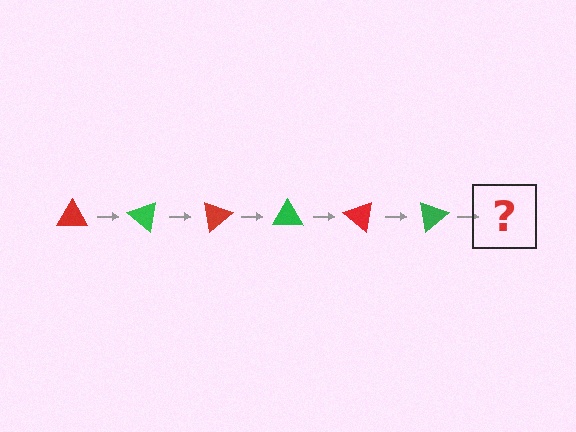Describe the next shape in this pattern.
It should be a red triangle, rotated 240 degrees from the start.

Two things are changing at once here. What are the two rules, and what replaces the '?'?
The two rules are that it rotates 40 degrees each step and the color cycles through red and green. The '?' should be a red triangle, rotated 240 degrees from the start.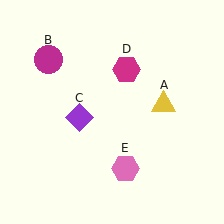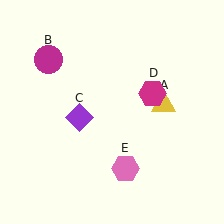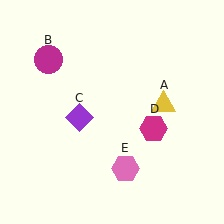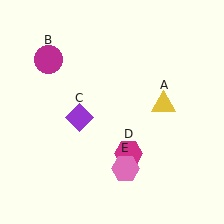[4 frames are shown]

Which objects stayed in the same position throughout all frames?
Yellow triangle (object A) and magenta circle (object B) and purple diamond (object C) and pink hexagon (object E) remained stationary.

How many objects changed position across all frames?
1 object changed position: magenta hexagon (object D).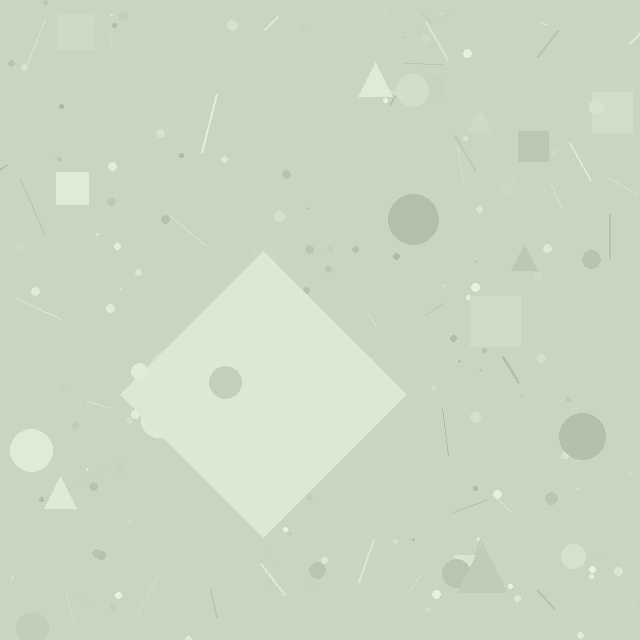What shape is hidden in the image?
A diamond is hidden in the image.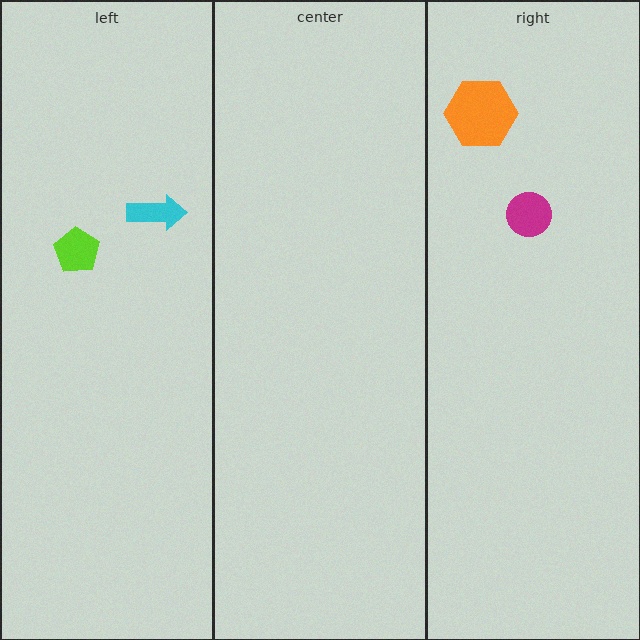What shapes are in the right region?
The orange hexagon, the magenta circle.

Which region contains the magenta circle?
The right region.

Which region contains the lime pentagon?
The left region.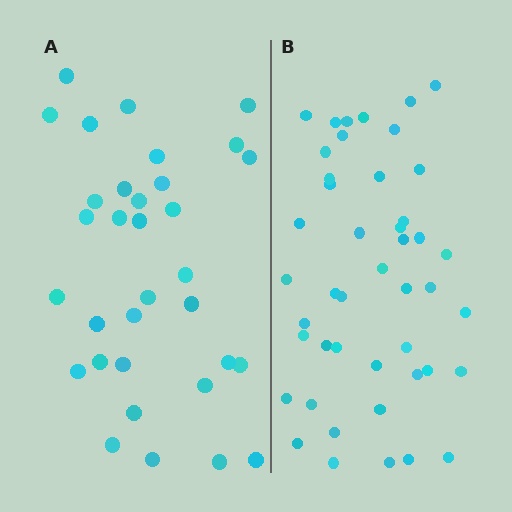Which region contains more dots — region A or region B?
Region B (the right region) has more dots.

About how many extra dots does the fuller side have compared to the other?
Region B has roughly 12 or so more dots than region A.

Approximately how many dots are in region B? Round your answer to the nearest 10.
About 40 dots. (The exact count is 45, which rounds to 40.)